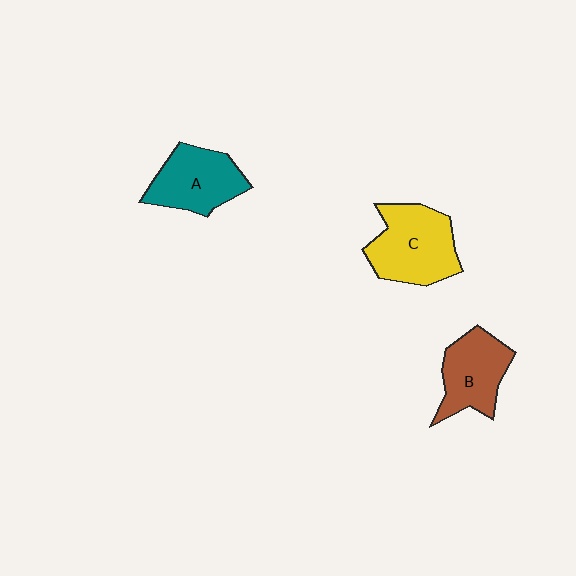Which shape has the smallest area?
Shape B (brown).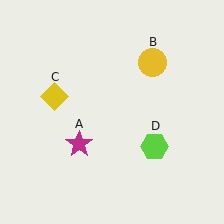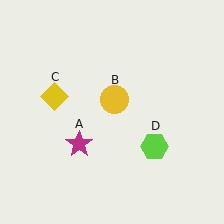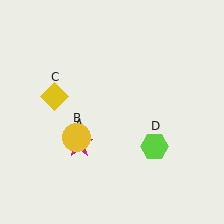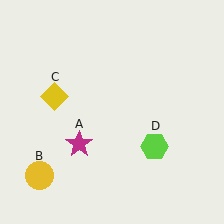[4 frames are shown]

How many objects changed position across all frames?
1 object changed position: yellow circle (object B).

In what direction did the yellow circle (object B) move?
The yellow circle (object B) moved down and to the left.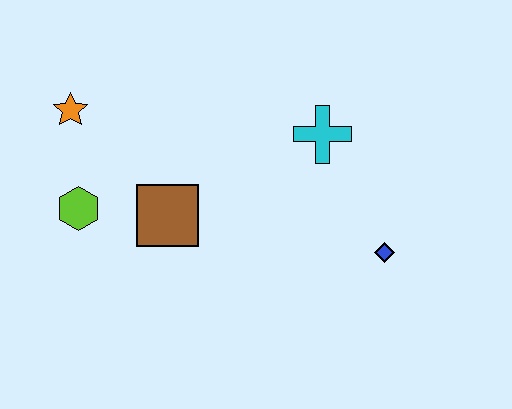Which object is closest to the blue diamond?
The cyan cross is closest to the blue diamond.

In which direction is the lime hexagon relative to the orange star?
The lime hexagon is below the orange star.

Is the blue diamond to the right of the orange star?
Yes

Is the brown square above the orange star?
No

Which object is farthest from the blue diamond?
The orange star is farthest from the blue diamond.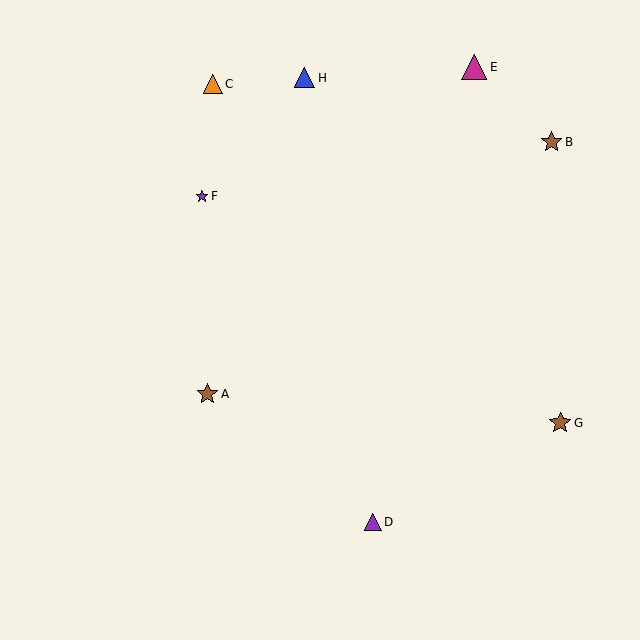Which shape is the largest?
The magenta triangle (labeled E) is the largest.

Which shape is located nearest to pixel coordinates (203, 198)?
The purple star (labeled F) at (202, 196) is nearest to that location.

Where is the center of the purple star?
The center of the purple star is at (202, 196).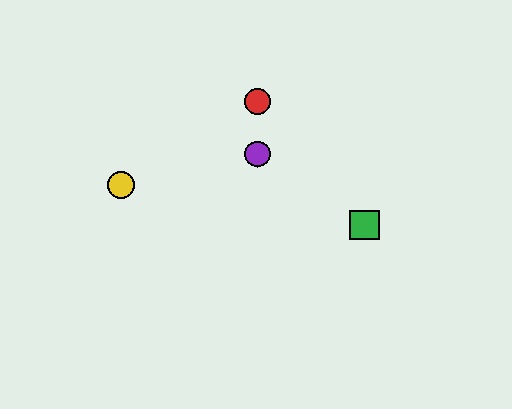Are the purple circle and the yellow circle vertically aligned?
No, the purple circle is at x≈258 and the yellow circle is at x≈121.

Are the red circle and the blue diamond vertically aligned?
Yes, both are at x≈258.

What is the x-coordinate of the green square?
The green square is at x≈365.